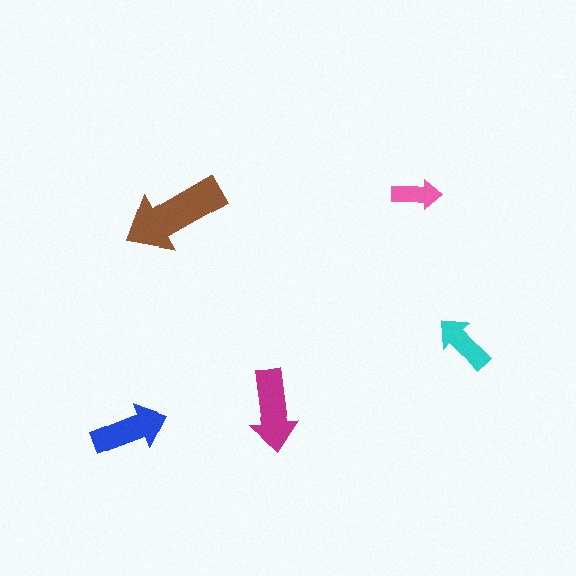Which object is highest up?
The pink arrow is topmost.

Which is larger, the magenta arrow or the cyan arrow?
The magenta one.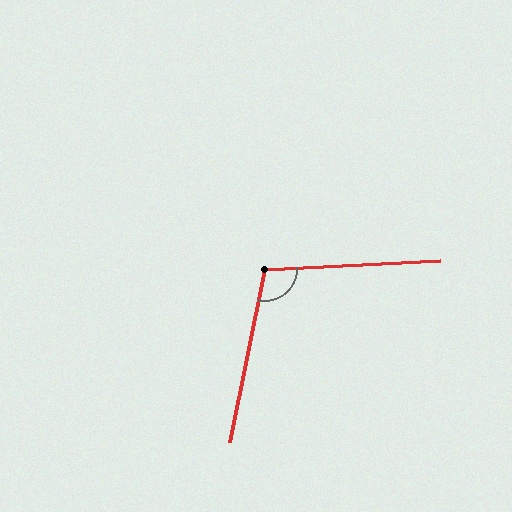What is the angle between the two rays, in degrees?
Approximately 104 degrees.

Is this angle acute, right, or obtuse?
It is obtuse.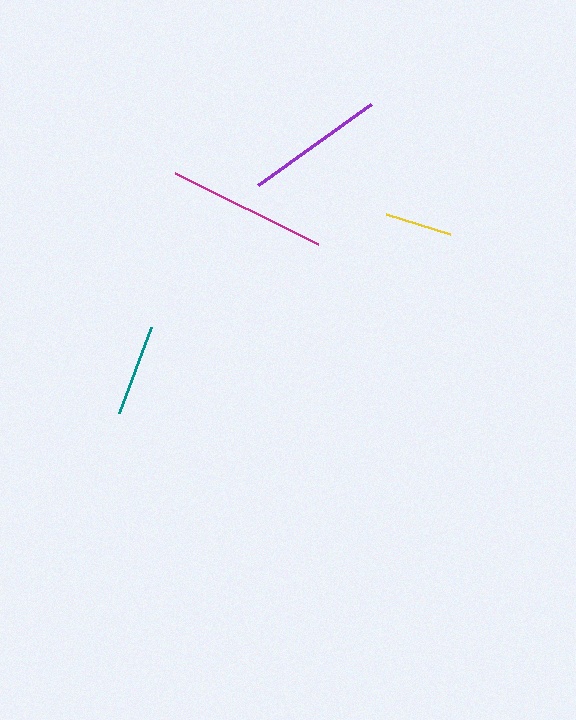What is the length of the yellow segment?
The yellow segment is approximately 67 pixels long.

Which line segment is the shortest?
The yellow line is the shortest at approximately 67 pixels.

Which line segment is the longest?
The magenta line is the longest at approximately 159 pixels.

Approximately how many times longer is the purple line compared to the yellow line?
The purple line is approximately 2.1 times the length of the yellow line.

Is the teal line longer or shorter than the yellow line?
The teal line is longer than the yellow line.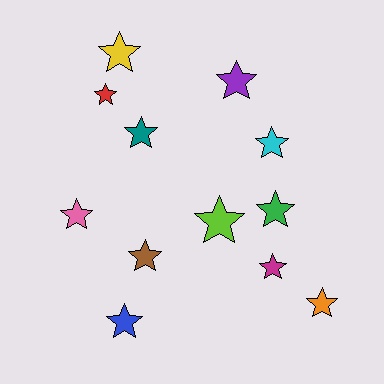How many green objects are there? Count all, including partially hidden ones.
There is 1 green object.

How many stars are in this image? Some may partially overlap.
There are 12 stars.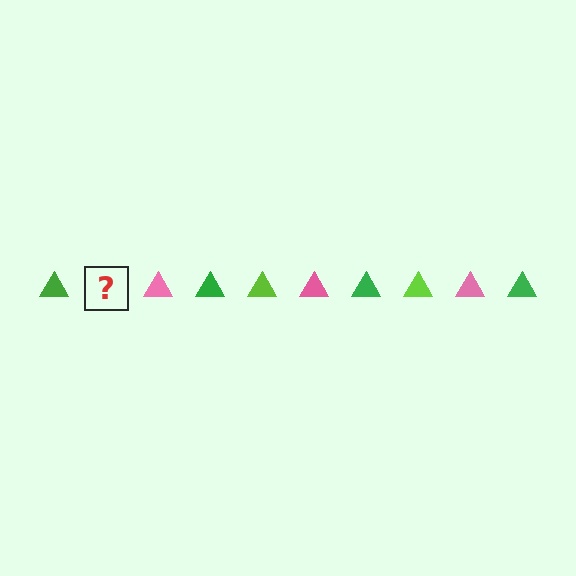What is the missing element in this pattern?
The missing element is a lime triangle.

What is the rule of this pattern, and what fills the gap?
The rule is that the pattern cycles through green, lime, pink triangles. The gap should be filled with a lime triangle.